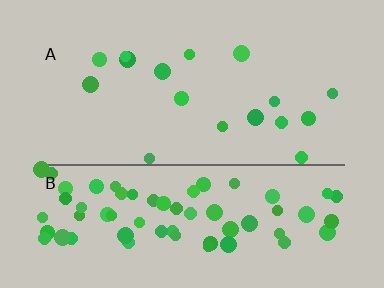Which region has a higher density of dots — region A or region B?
B (the bottom).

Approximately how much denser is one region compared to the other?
Approximately 4.3× — region B over region A.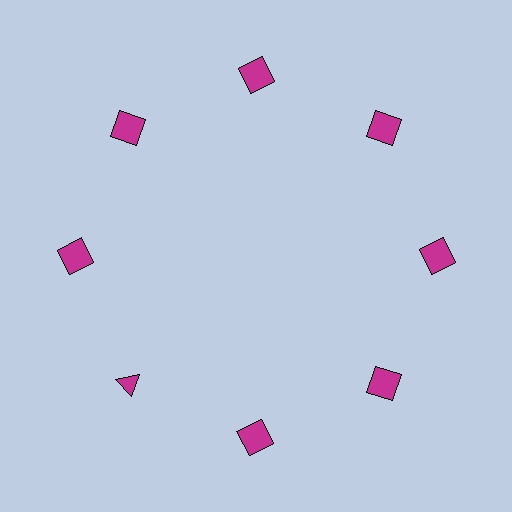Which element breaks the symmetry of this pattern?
The magenta triangle at roughly the 8 o'clock position breaks the symmetry. All other shapes are magenta squares.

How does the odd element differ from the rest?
It has a different shape: triangle instead of square.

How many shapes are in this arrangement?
There are 8 shapes arranged in a ring pattern.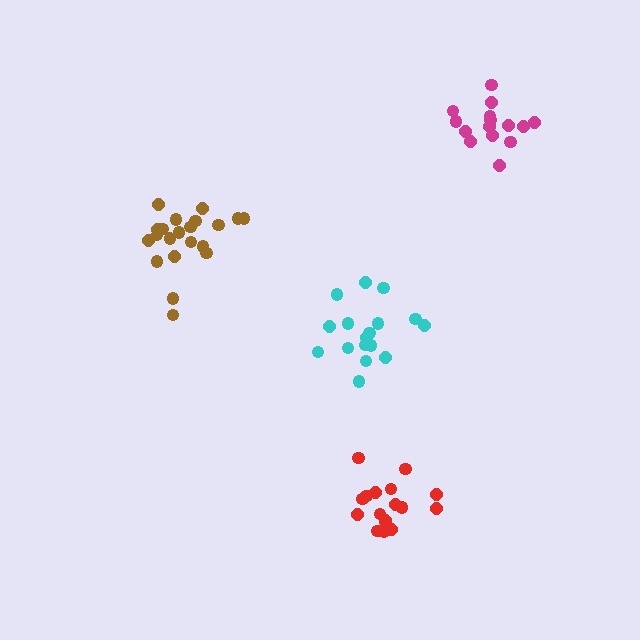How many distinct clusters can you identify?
There are 4 distinct clusters.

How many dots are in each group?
Group 1: 17 dots, Group 2: 15 dots, Group 3: 21 dots, Group 4: 17 dots (70 total).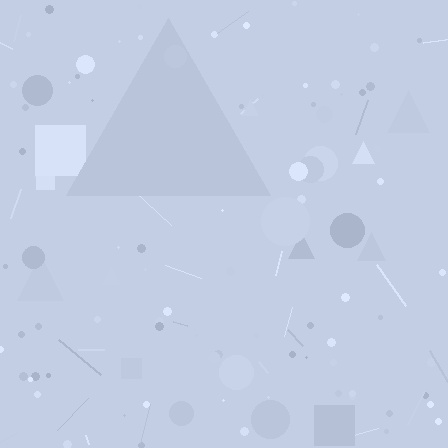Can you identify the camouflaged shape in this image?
The camouflaged shape is a triangle.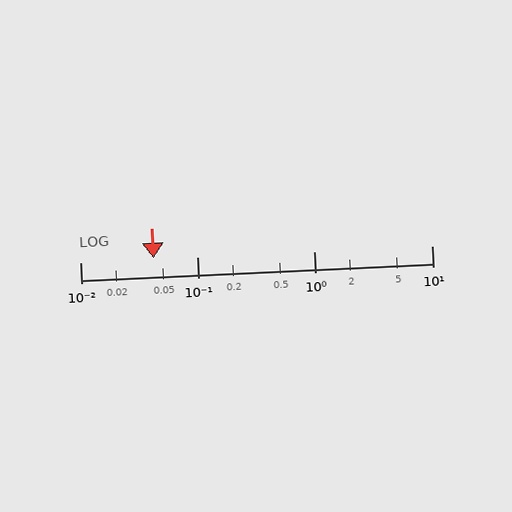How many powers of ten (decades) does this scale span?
The scale spans 3 decades, from 0.01 to 10.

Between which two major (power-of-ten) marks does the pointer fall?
The pointer is between 0.01 and 0.1.